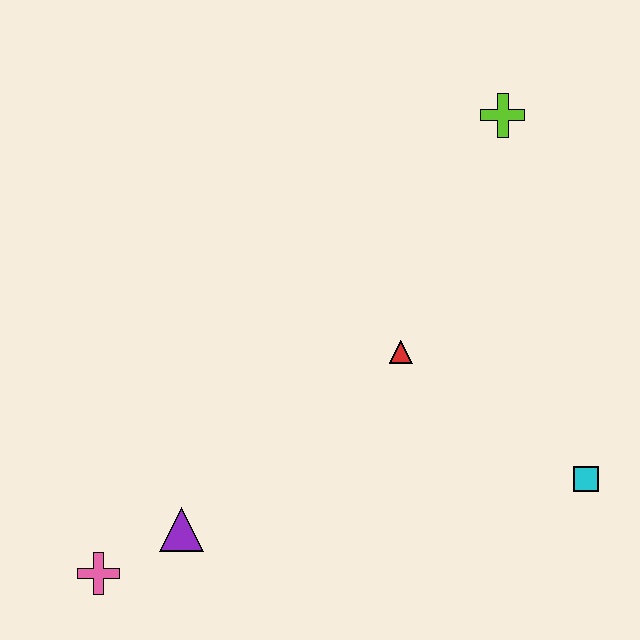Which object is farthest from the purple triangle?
The lime cross is farthest from the purple triangle.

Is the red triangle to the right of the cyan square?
No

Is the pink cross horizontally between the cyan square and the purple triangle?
No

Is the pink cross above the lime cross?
No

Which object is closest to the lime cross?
The red triangle is closest to the lime cross.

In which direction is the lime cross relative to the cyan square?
The lime cross is above the cyan square.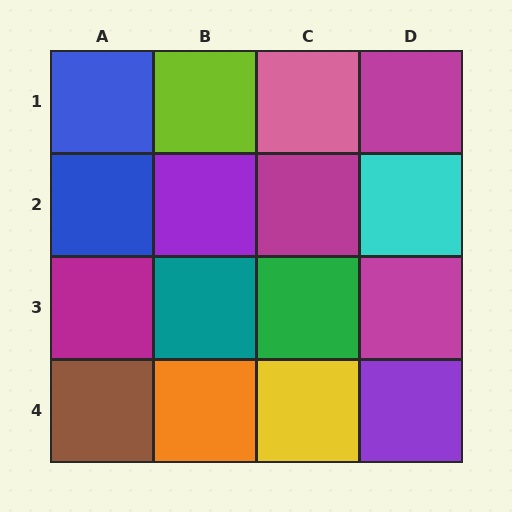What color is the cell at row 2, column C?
Magenta.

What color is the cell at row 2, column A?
Blue.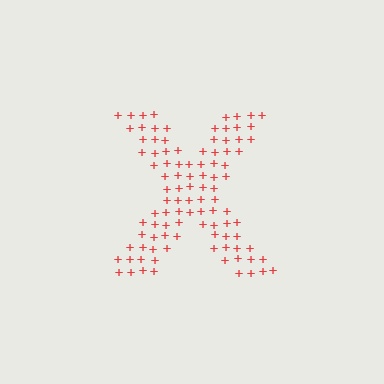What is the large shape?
The large shape is the letter X.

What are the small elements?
The small elements are plus signs.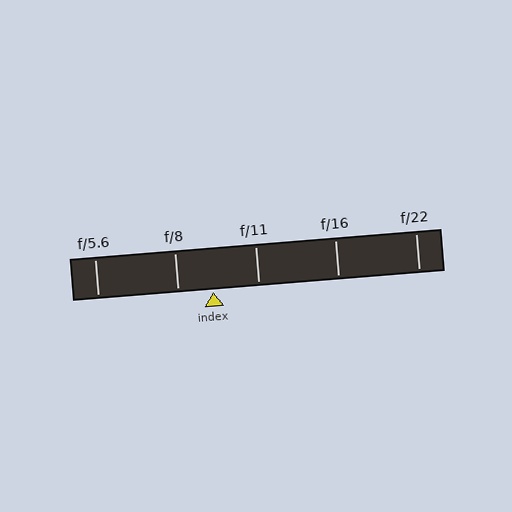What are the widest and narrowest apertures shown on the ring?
The widest aperture shown is f/5.6 and the narrowest is f/22.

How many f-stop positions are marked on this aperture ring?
There are 5 f-stop positions marked.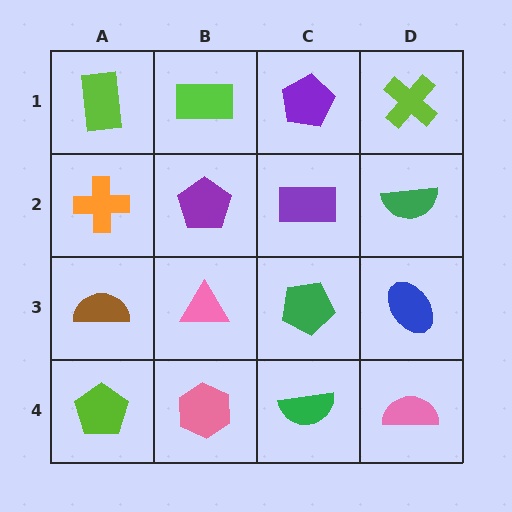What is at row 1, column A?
A lime rectangle.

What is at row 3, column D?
A blue ellipse.